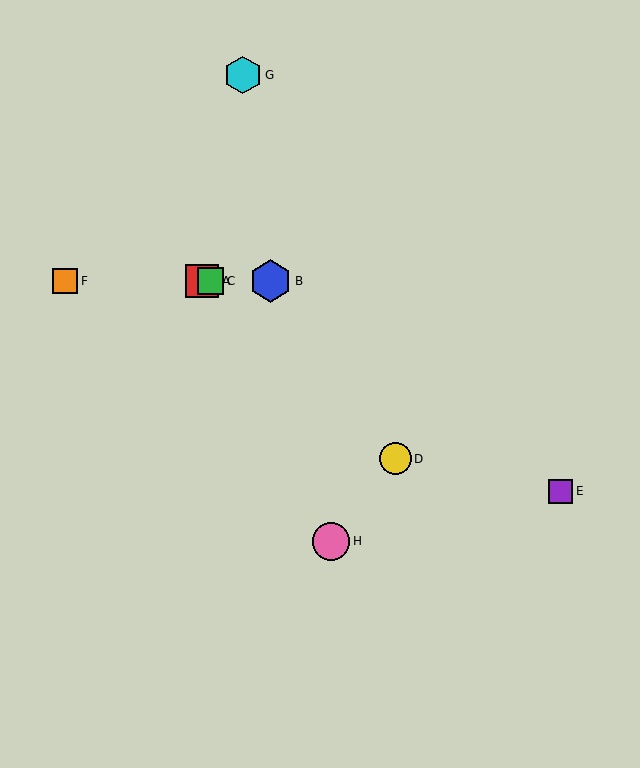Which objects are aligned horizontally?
Objects A, B, C, F are aligned horizontally.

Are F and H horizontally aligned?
No, F is at y≈281 and H is at y≈541.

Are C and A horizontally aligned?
Yes, both are at y≈281.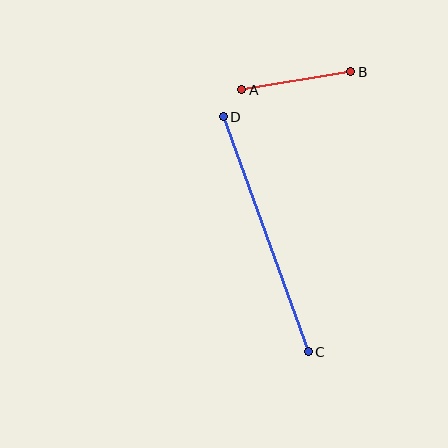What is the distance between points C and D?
The distance is approximately 250 pixels.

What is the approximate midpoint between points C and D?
The midpoint is at approximately (266, 234) pixels.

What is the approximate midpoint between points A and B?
The midpoint is at approximately (296, 81) pixels.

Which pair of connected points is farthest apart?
Points C and D are farthest apart.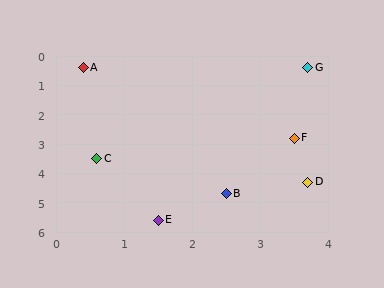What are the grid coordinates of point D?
Point D is at approximately (3.7, 4.3).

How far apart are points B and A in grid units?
Points B and A are about 4.8 grid units apart.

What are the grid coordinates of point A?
Point A is at approximately (0.4, 0.4).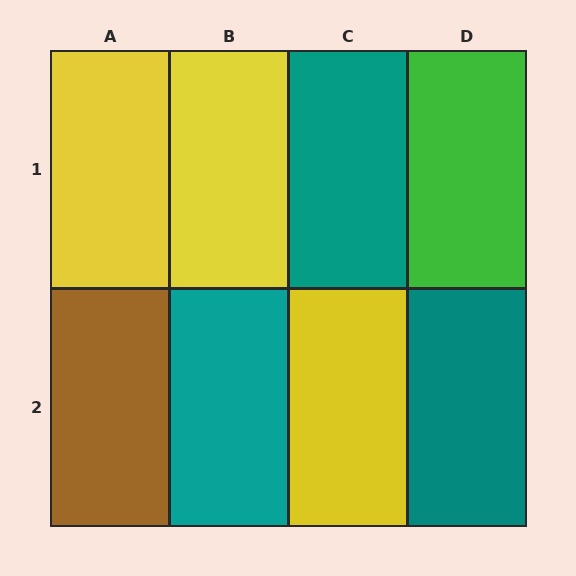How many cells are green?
1 cell is green.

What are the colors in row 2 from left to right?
Brown, teal, yellow, teal.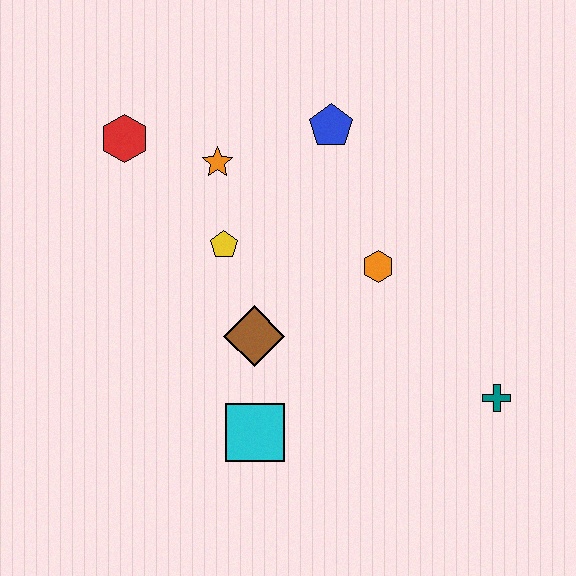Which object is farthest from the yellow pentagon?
The teal cross is farthest from the yellow pentagon.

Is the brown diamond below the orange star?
Yes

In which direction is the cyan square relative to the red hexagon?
The cyan square is below the red hexagon.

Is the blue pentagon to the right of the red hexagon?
Yes